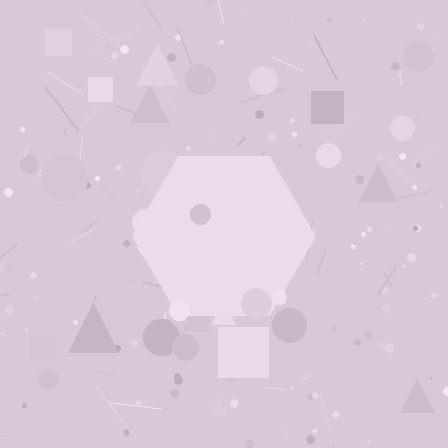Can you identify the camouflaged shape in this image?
The camouflaged shape is a hexagon.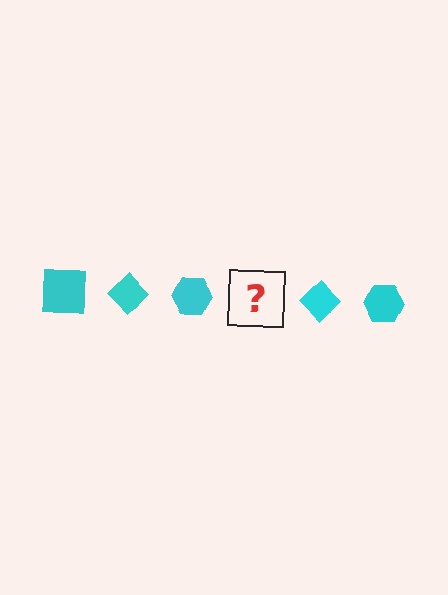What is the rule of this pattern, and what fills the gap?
The rule is that the pattern cycles through square, diamond, hexagon shapes in cyan. The gap should be filled with a cyan square.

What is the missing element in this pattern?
The missing element is a cyan square.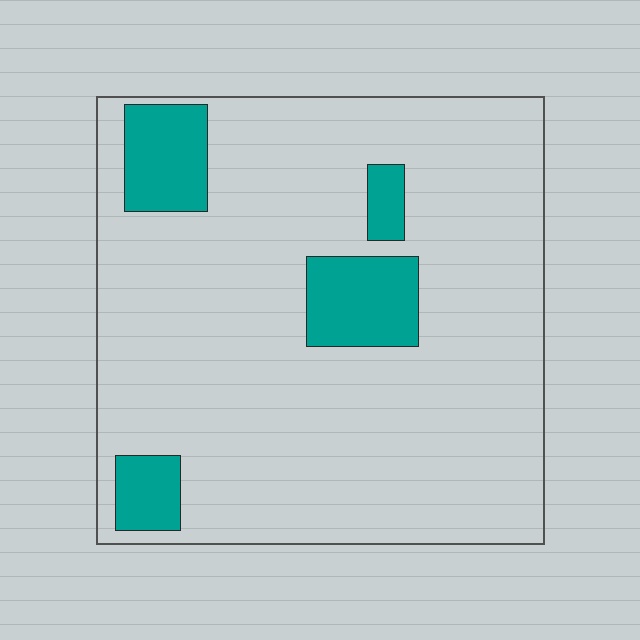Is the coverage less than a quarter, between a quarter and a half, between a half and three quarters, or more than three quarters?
Less than a quarter.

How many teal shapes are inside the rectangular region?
4.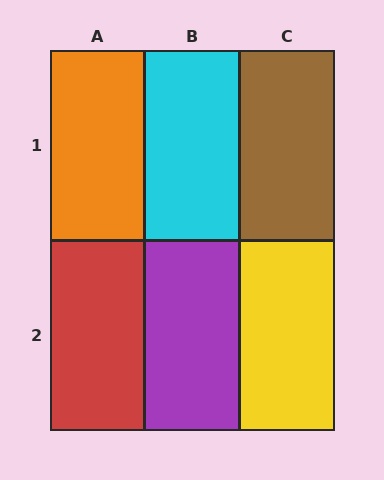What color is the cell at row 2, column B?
Purple.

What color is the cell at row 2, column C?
Yellow.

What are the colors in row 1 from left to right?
Orange, cyan, brown.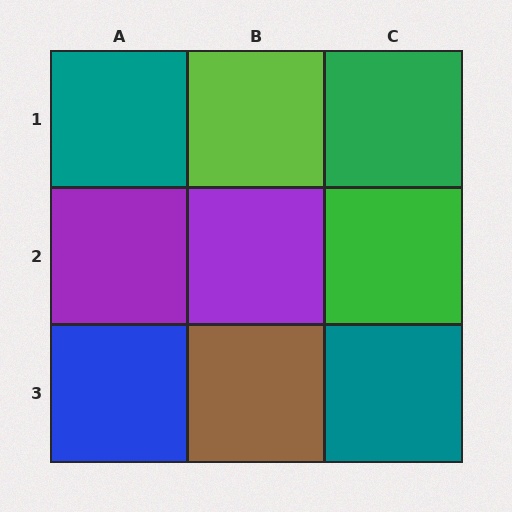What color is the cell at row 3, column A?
Blue.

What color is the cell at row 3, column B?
Brown.